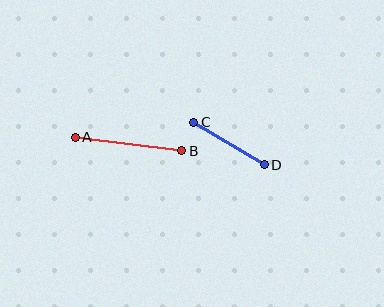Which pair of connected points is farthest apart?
Points A and B are farthest apart.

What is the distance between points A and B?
The distance is approximately 107 pixels.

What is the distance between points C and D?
The distance is approximately 82 pixels.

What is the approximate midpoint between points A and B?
The midpoint is at approximately (128, 144) pixels.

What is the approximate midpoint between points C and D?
The midpoint is at approximately (229, 144) pixels.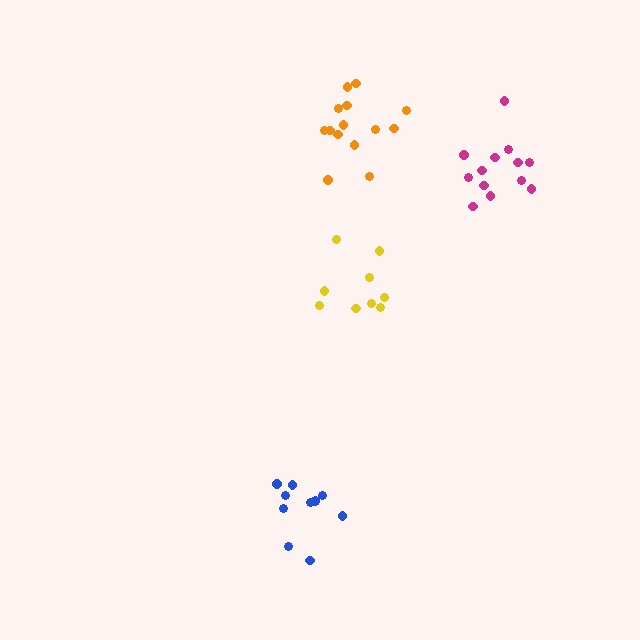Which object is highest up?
The orange cluster is topmost.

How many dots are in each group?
Group 1: 14 dots, Group 2: 9 dots, Group 3: 13 dots, Group 4: 11 dots (47 total).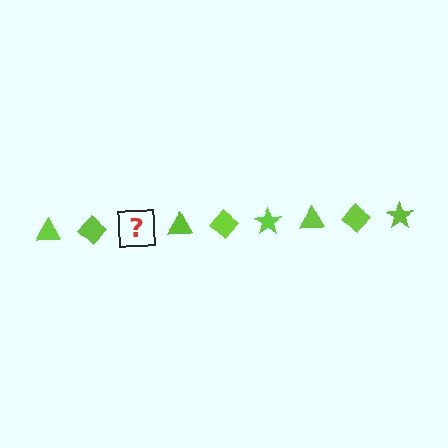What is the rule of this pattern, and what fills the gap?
The rule is that the pattern cycles through triangle, diamond, star shapes in lime. The gap should be filled with a lime star.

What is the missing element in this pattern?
The missing element is a lime star.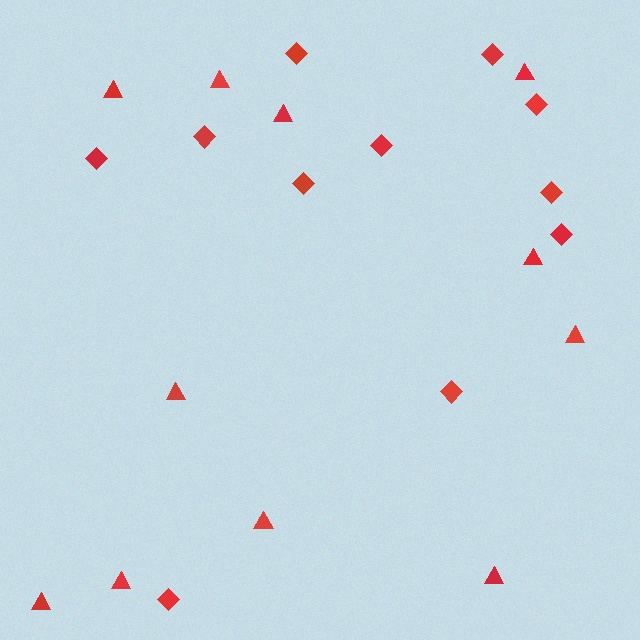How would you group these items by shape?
There are 2 groups: one group of triangles (11) and one group of diamonds (11).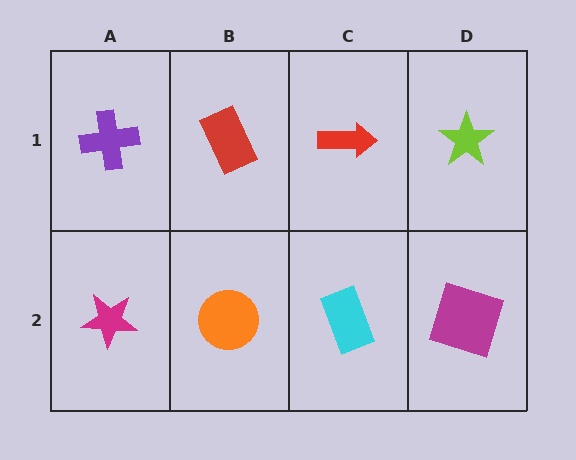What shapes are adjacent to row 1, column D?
A magenta square (row 2, column D), a red arrow (row 1, column C).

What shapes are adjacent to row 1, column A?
A magenta star (row 2, column A), a red rectangle (row 1, column B).